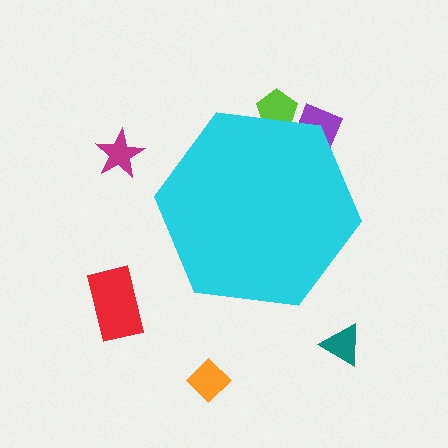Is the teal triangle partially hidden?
No, the teal triangle is fully visible.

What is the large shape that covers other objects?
A cyan hexagon.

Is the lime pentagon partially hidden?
Yes, the lime pentagon is partially hidden behind the cyan hexagon.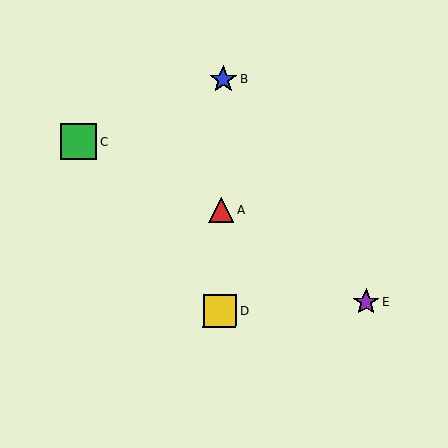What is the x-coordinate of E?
Object E is at x≈366.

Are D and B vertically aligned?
Yes, both are at x≈220.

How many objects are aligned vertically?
3 objects (A, B, D) are aligned vertically.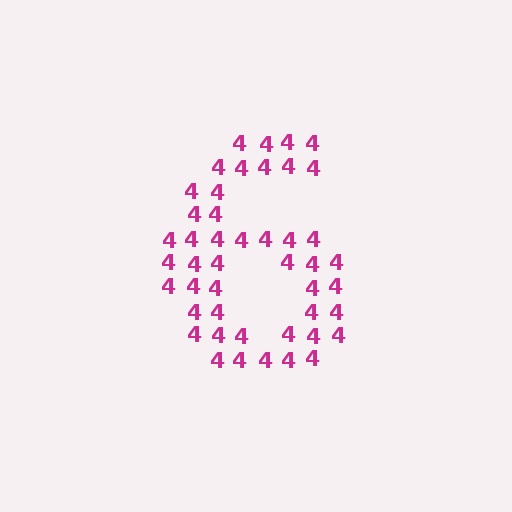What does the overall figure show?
The overall figure shows the digit 6.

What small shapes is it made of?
It is made of small digit 4's.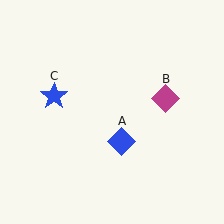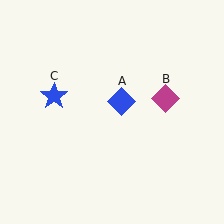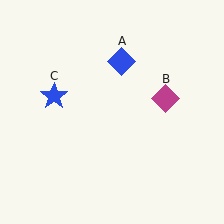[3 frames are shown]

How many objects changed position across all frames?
1 object changed position: blue diamond (object A).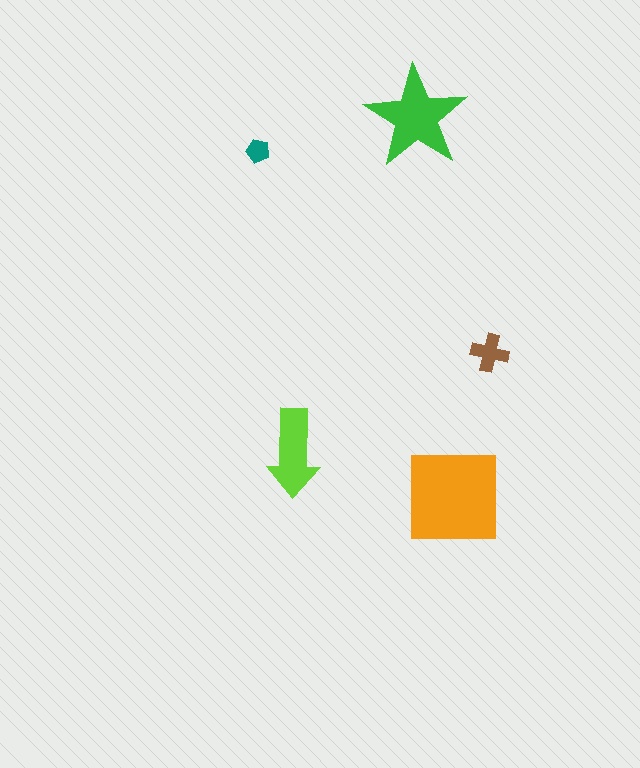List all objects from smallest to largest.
The teal pentagon, the brown cross, the lime arrow, the green star, the orange square.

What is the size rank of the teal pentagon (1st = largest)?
5th.